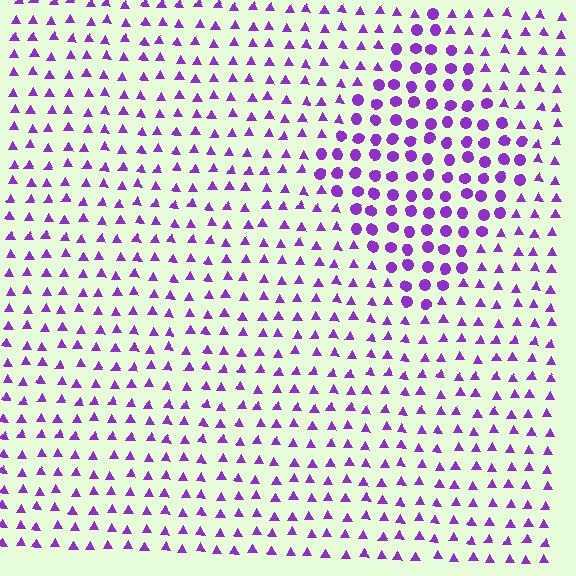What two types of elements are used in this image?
The image uses circles inside the diamond region and triangles outside it.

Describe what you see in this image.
The image is filled with small purple elements arranged in a uniform grid. A diamond-shaped region contains circles, while the surrounding area contains triangles. The boundary is defined purely by the change in element shape.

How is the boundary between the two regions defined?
The boundary is defined by a change in element shape: circles inside vs. triangles outside. All elements share the same color and spacing.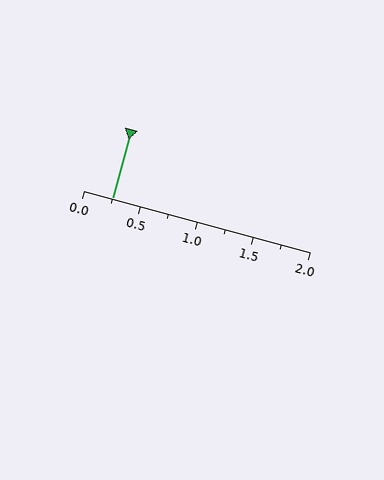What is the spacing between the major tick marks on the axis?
The major ticks are spaced 0.5 apart.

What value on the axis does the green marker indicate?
The marker indicates approximately 0.25.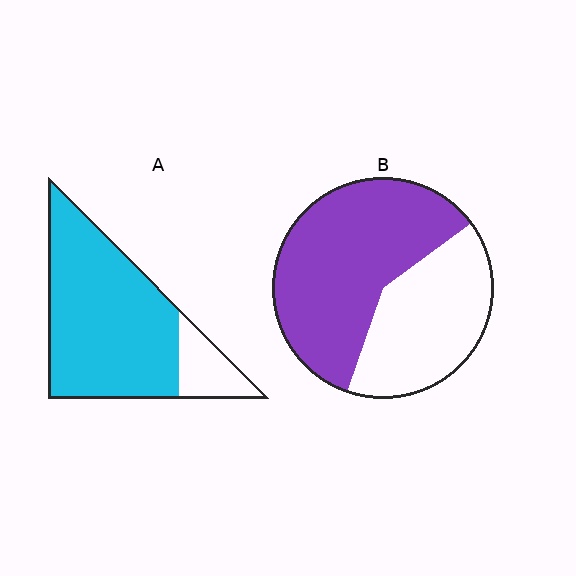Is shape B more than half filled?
Yes.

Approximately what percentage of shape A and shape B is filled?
A is approximately 85% and B is approximately 60%.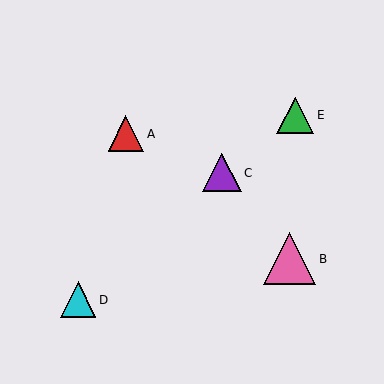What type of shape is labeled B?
Shape B is a pink triangle.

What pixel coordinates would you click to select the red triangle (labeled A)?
Click at (126, 134) to select the red triangle A.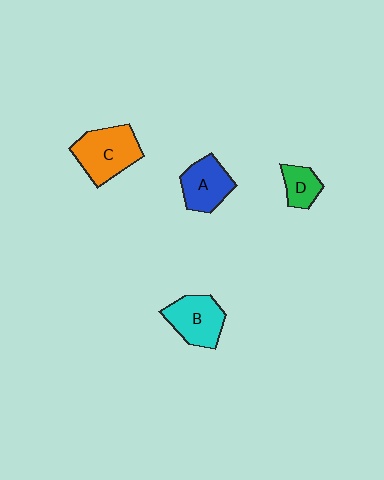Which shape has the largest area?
Shape C (orange).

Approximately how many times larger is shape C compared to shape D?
Approximately 2.1 times.